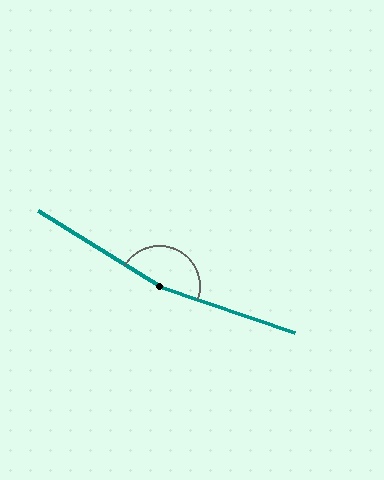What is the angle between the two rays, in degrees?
Approximately 167 degrees.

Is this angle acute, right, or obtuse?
It is obtuse.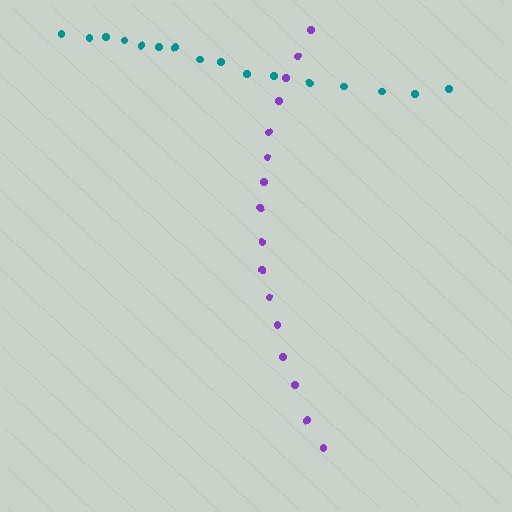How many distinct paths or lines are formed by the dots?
There are 2 distinct paths.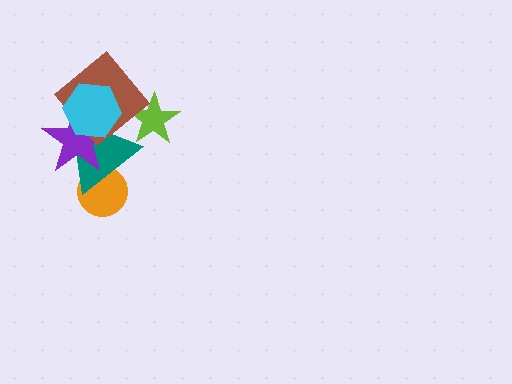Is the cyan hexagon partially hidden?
No, no other shape covers it.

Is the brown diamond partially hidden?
Yes, it is partially covered by another shape.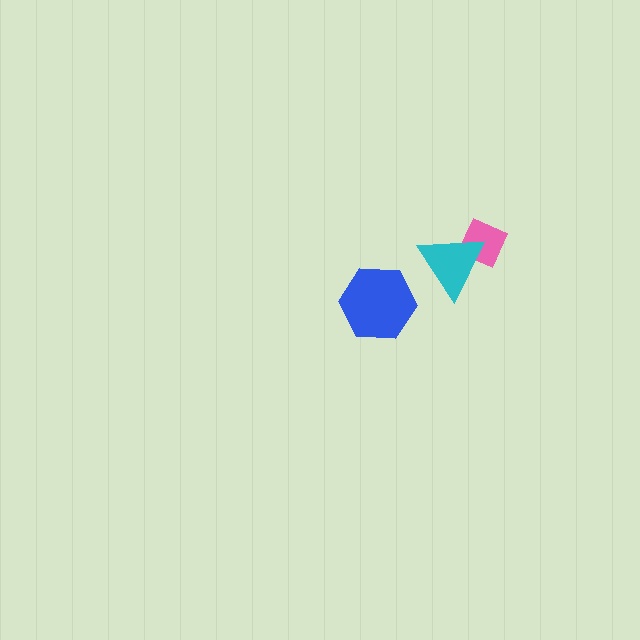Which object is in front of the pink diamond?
The cyan triangle is in front of the pink diamond.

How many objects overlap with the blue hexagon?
0 objects overlap with the blue hexagon.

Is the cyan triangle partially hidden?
No, no other shape covers it.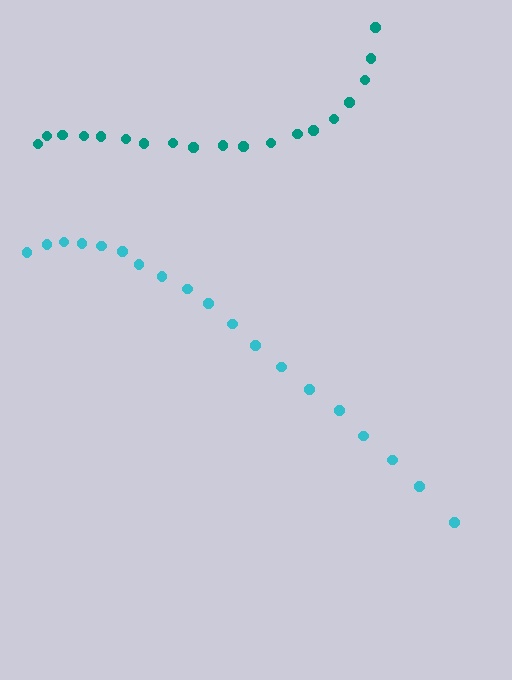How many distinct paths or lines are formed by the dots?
There are 2 distinct paths.